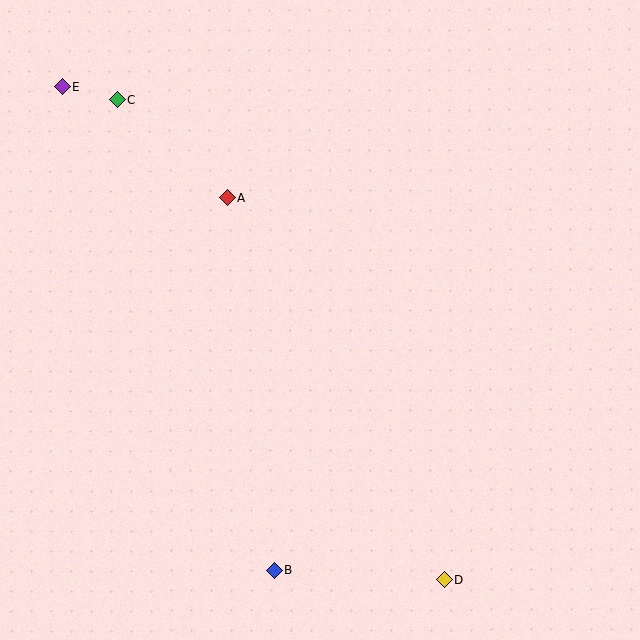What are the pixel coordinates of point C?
Point C is at (118, 99).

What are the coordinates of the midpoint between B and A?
The midpoint between B and A is at (250, 384).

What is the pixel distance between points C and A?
The distance between C and A is 147 pixels.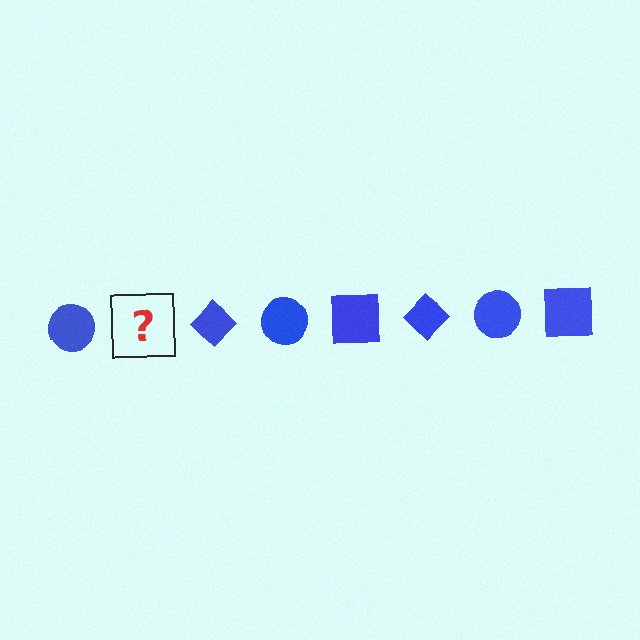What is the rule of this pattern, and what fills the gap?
The rule is that the pattern cycles through circle, square, diamond shapes in blue. The gap should be filled with a blue square.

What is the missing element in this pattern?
The missing element is a blue square.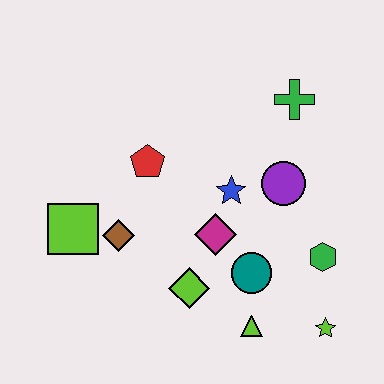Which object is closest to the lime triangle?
The teal circle is closest to the lime triangle.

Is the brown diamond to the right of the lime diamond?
No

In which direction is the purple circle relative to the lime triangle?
The purple circle is above the lime triangle.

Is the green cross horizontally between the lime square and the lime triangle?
No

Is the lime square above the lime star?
Yes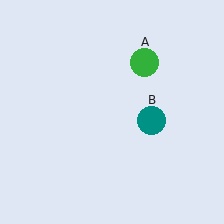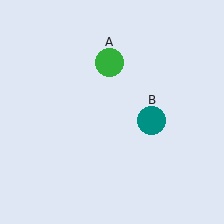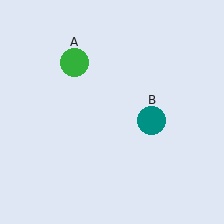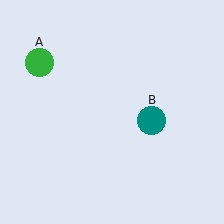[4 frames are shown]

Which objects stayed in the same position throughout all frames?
Teal circle (object B) remained stationary.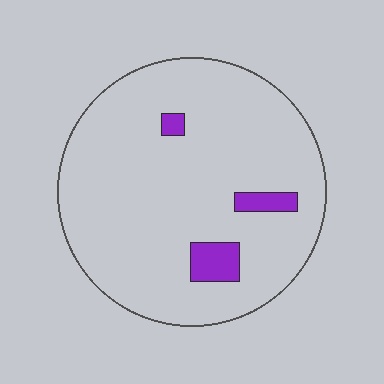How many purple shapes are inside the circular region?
3.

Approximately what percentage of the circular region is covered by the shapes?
Approximately 5%.